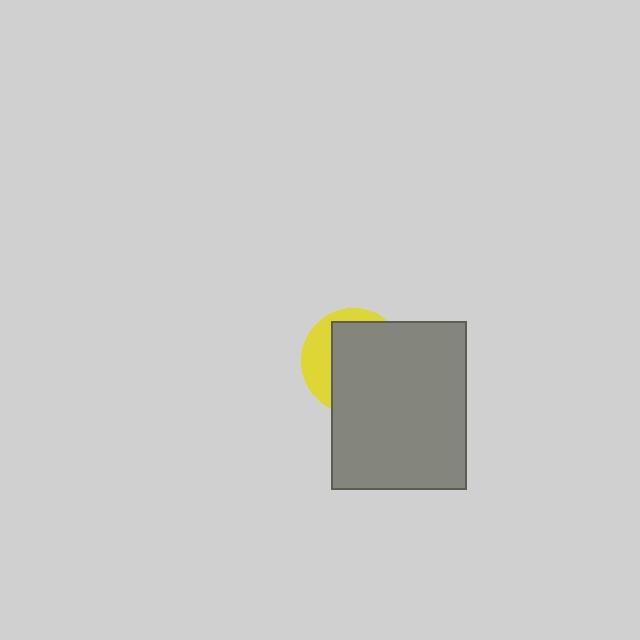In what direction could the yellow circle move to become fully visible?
The yellow circle could move left. That would shift it out from behind the gray rectangle entirely.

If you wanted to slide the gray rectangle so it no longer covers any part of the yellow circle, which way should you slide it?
Slide it right — that is the most direct way to separate the two shapes.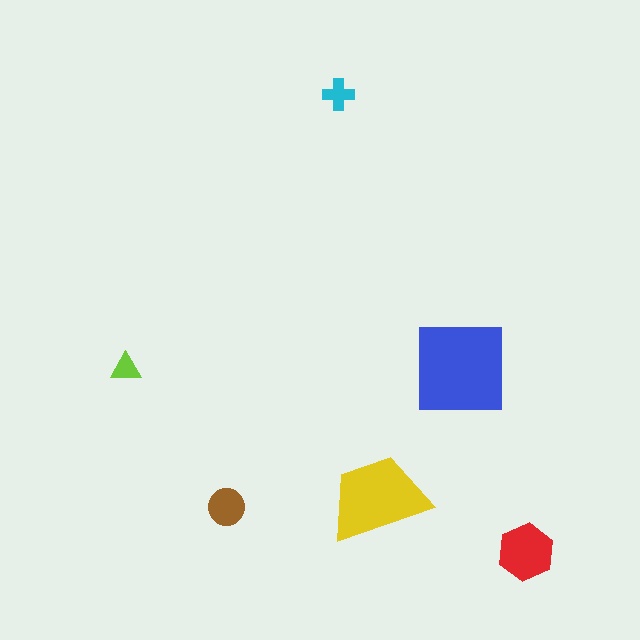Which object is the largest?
The blue square.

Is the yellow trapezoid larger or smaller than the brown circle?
Larger.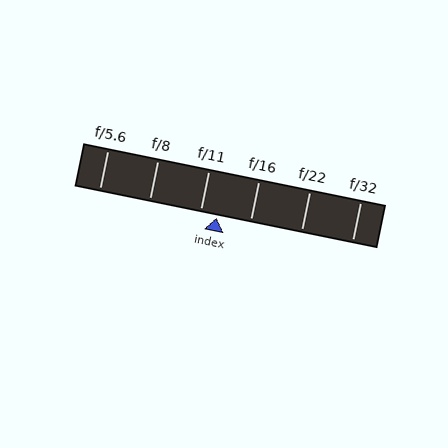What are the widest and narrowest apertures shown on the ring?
The widest aperture shown is f/5.6 and the narrowest is f/32.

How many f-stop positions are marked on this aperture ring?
There are 6 f-stop positions marked.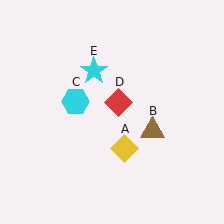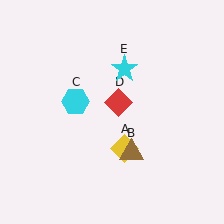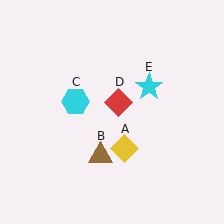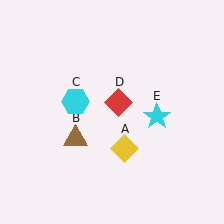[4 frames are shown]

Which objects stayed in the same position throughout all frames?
Yellow diamond (object A) and cyan hexagon (object C) and red diamond (object D) remained stationary.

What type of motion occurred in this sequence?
The brown triangle (object B), cyan star (object E) rotated clockwise around the center of the scene.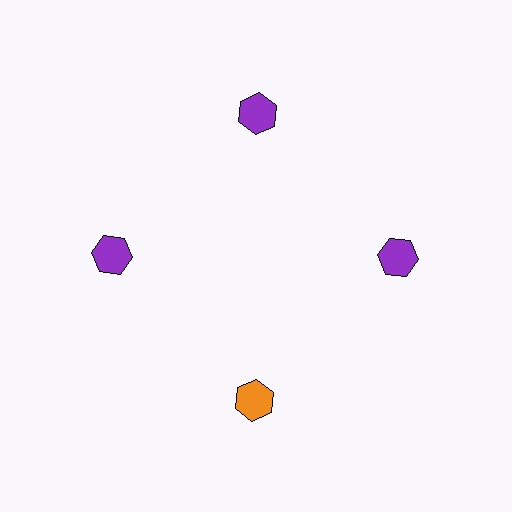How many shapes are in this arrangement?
There are 4 shapes arranged in a ring pattern.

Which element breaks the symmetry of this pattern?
The orange hexagon at roughly the 6 o'clock position breaks the symmetry. All other shapes are purple hexagons.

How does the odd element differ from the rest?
It has a different color: orange instead of purple.